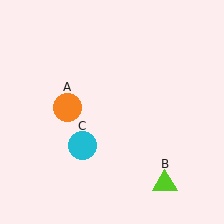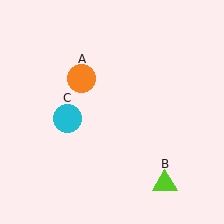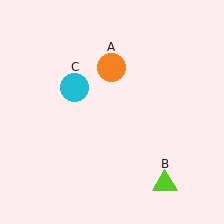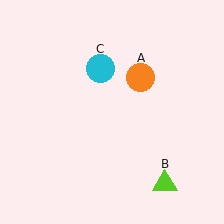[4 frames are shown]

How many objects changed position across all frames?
2 objects changed position: orange circle (object A), cyan circle (object C).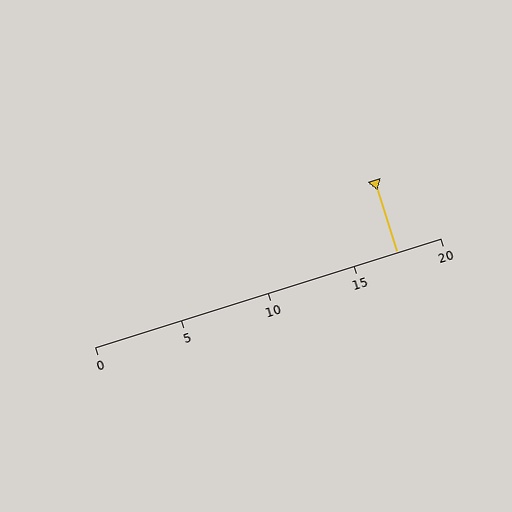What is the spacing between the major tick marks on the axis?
The major ticks are spaced 5 apart.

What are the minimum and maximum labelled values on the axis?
The axis runs from 0 to 20.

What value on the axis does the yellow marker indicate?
The marker indicates approximately 17.5.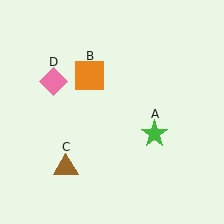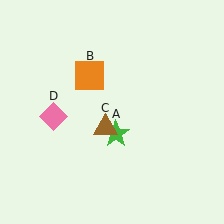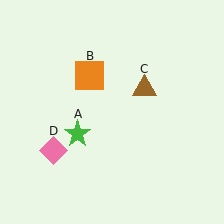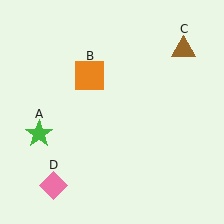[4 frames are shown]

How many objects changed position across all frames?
3 objects changed position: green star (object A), brown triangle (object C), pink diamond (object D).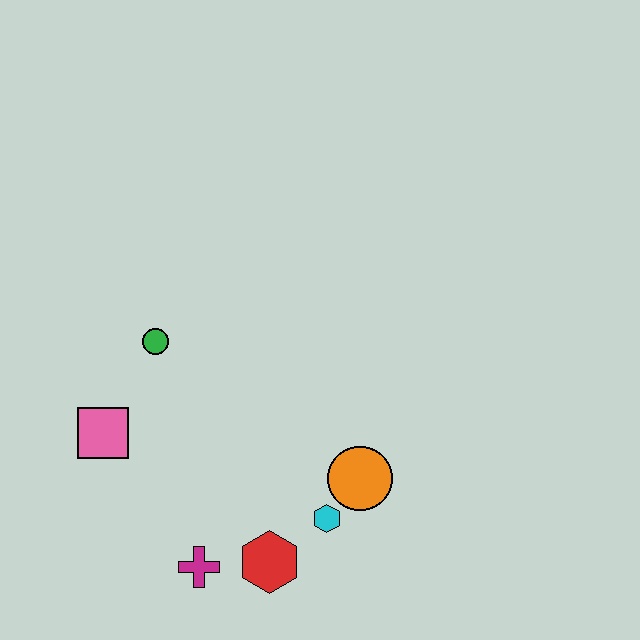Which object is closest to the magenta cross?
The red hexagon is closest to the magenta cross.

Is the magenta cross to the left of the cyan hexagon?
Yes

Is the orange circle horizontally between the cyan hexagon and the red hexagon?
No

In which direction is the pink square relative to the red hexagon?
The pink square is to the left of the red hexagon.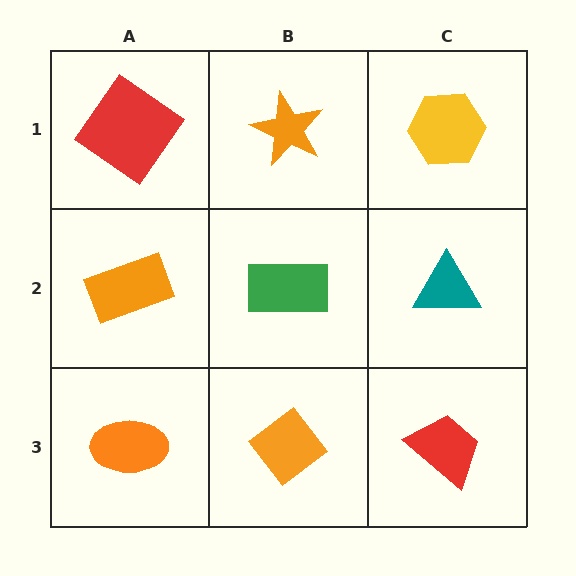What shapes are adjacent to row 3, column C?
A teal triangle (row 2, column C), an orange diamond (row 3, column B).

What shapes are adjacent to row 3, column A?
An orange rectangle (row 2, column A), an orange diamond (row 3, column B).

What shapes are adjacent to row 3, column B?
A green rectangle (row 2, column B), an orange ellipse (row 3, column A), a red trapezoid (row 3, column C).